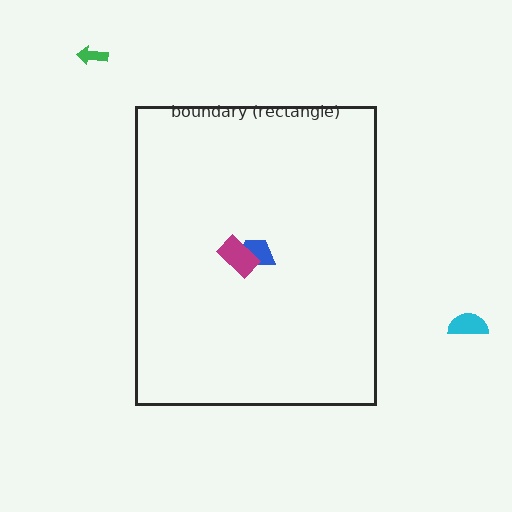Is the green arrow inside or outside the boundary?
Outside.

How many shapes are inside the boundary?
2 inside, 2 outside.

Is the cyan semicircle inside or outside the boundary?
Outside.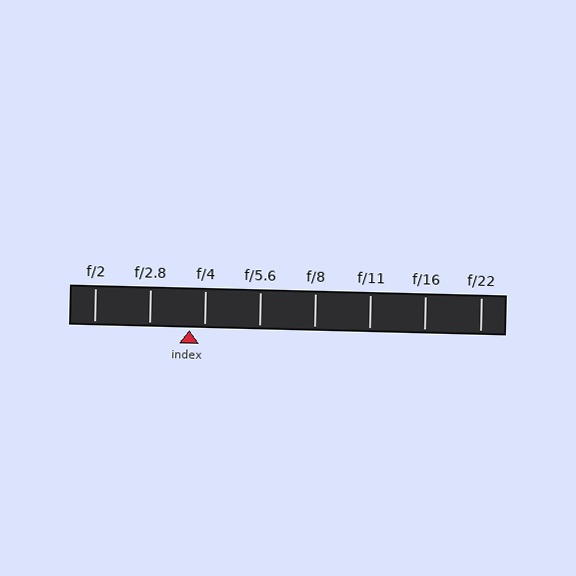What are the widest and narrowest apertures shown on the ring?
The widest aperture shown is f/2 and the narrowest is f/22.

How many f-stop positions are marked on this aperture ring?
There are 8 f-stop positions marked.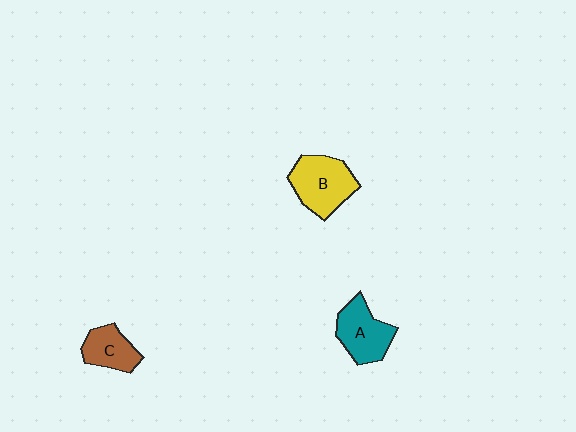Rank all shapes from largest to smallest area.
From largest to smallest: B (yellow), A (teal), C (brown).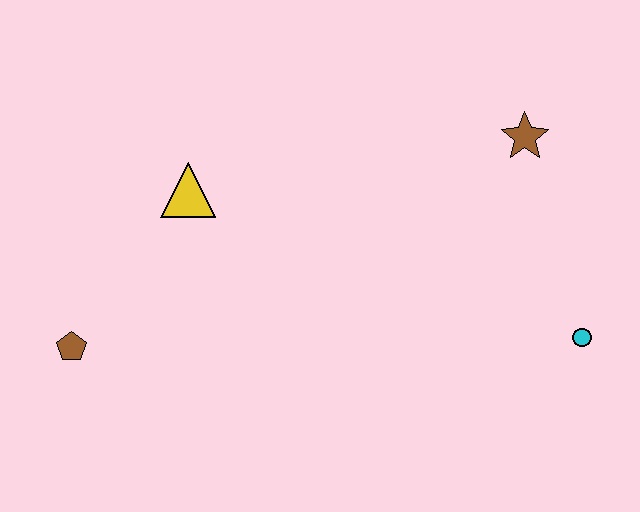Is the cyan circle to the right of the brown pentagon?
Yes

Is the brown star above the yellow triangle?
Yes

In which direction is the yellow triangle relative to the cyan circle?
The yellow triangle is to the left of the cyan circle.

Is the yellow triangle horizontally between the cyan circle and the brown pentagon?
Yes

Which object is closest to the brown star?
The cyan circle is closest to the brown star.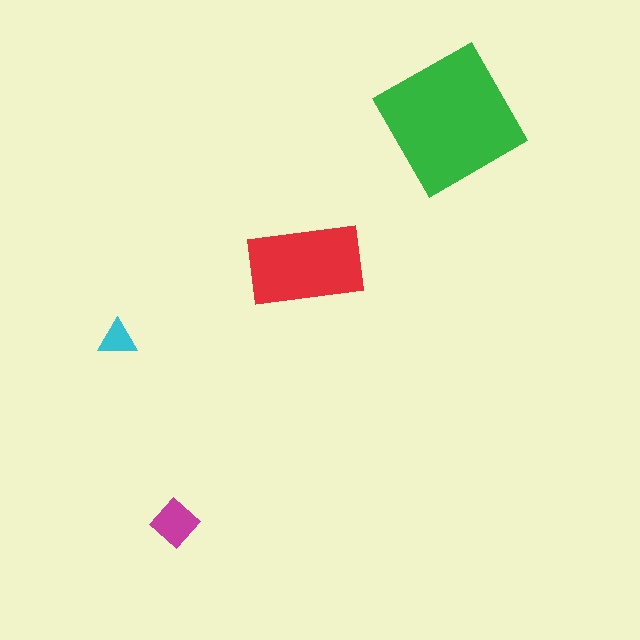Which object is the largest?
The green square.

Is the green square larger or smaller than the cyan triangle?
Larger.